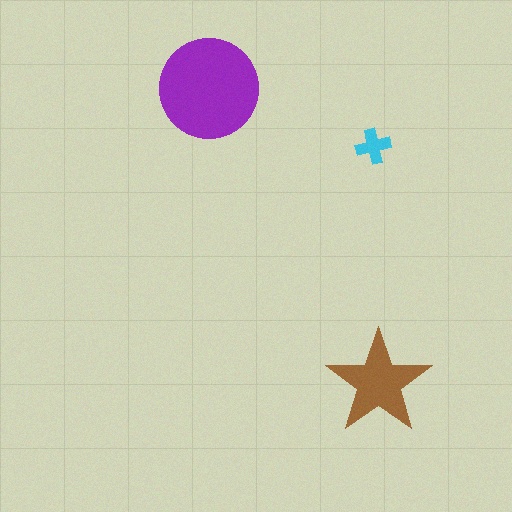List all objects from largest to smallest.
The purple circle, the brown star, the cyan cross.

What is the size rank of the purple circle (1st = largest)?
1st.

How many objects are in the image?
There are 3 objects in the image.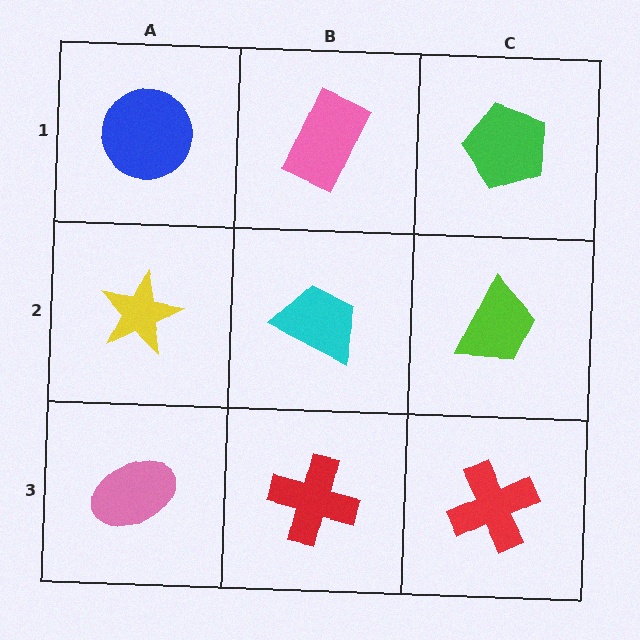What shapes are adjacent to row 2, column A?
A blue circle (row 1, column A), a pink ellipse (row 3, column A), a cyan trapezoid (row 2, column B).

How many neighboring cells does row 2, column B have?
4.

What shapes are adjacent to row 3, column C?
A lime trapezoid (row 2, column C), a red cross (row 3, column B).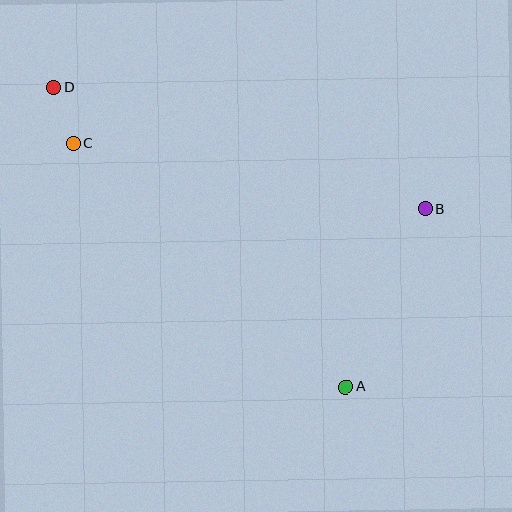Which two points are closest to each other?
Points C and D are closest to each other.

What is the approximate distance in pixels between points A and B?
The distance between A and B is approximately 195 pixels.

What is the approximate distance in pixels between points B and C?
The distance between B and C is approximately 359 pixels.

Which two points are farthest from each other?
Points A and D are farthest from each other.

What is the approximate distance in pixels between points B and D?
The distance between B and D is approximately 391 pixels.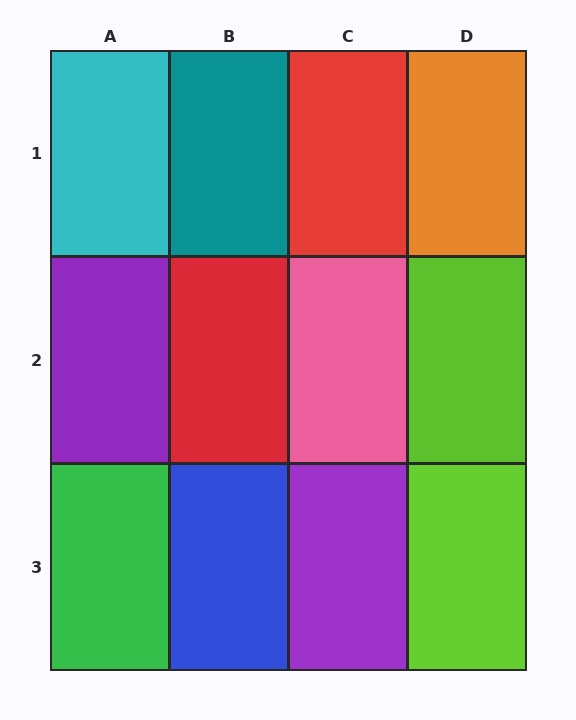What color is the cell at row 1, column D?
Orange.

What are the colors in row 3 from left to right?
Green, blue, purple, lime.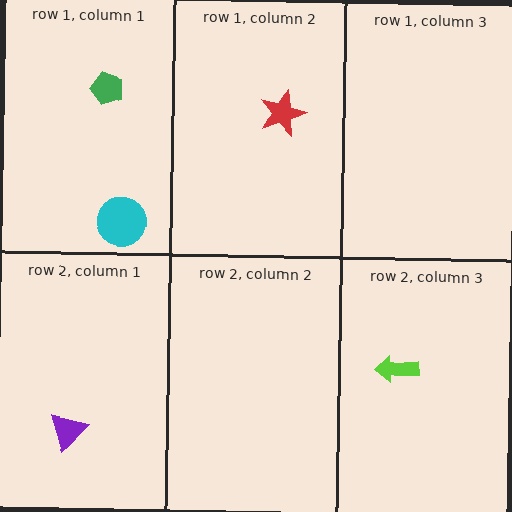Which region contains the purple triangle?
The row 2, column 1 region.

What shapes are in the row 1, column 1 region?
The green pentagon, the cyan circle.